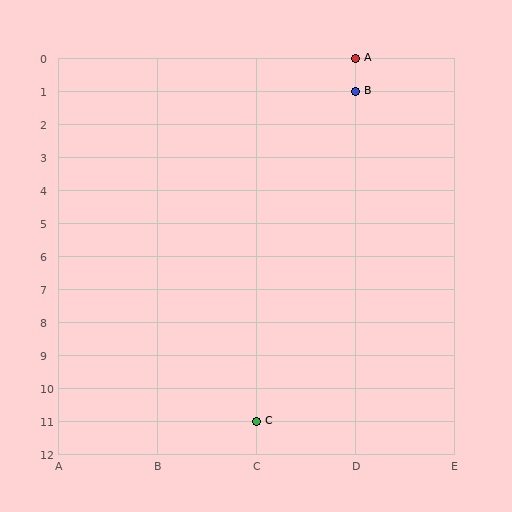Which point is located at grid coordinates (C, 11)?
Point C is at (C, 11).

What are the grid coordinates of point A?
Point A is at grid coordinates (D, 0).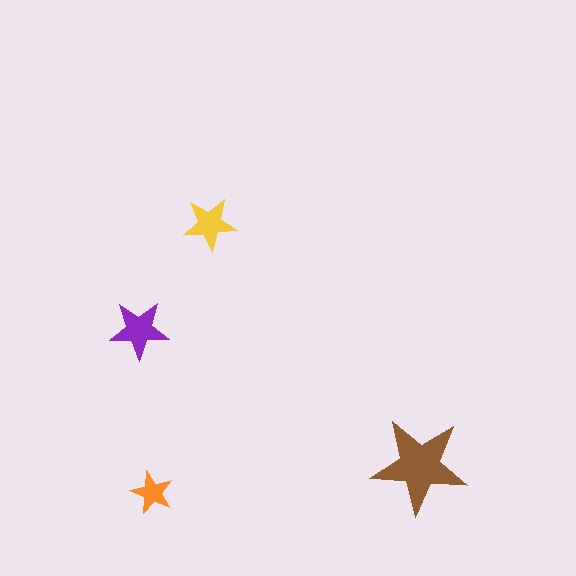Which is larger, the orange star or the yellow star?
The yellow one.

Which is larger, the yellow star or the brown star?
The brown one.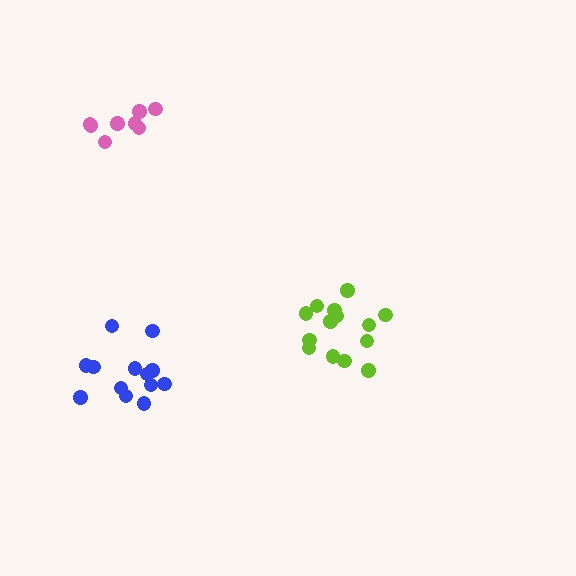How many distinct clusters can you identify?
There are 3 distinct clusters.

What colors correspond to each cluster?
The clusters are colored: blue, lime, pink.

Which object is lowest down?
The blue cluster is bottommost.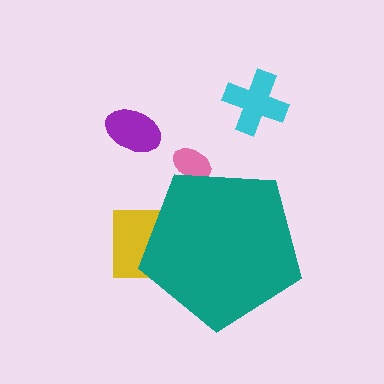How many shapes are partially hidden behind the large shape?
2 shapes are partially hidden.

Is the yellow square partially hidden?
Yes, the yellow square is partially hidden behind the teal pentagon.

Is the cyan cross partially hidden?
No, the cyan cross is fully visible.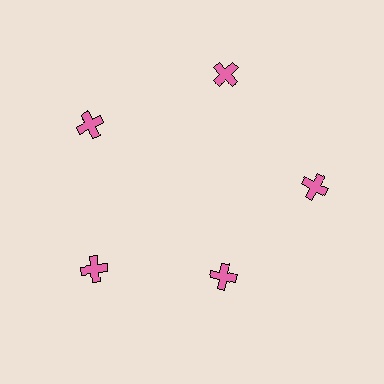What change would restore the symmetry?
The symmetry would be restored by moving it outward, back onto the ring so that all 5 crosses sit at equal angles and equal distance from the center.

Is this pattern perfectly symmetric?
No. The 5 pink crosses are arranged in a ring, but one element near the 5 o'clock position is pulled inward toward the center, breaking the 5-fold rotational symmetry.